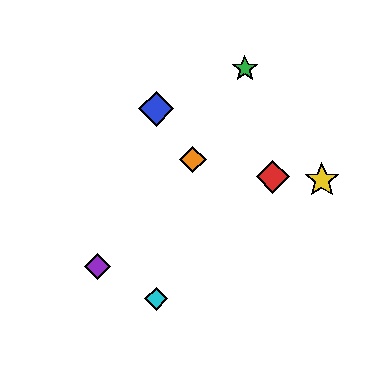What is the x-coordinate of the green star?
The green star is at x≈245.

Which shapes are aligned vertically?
The blue diamond, the cyan diamond are aligned vertically.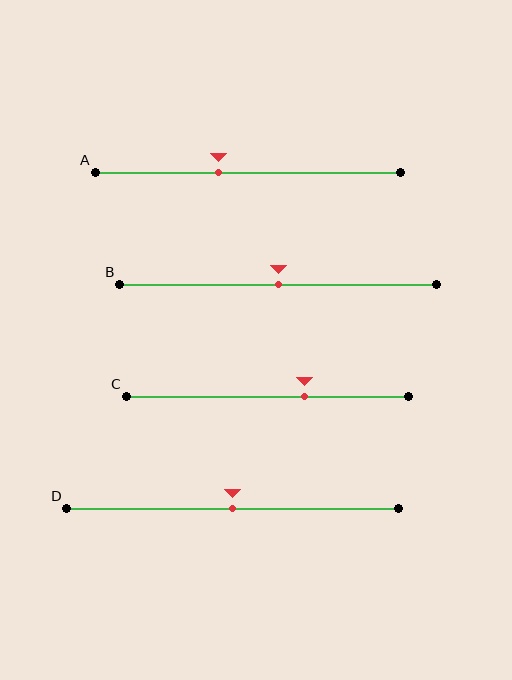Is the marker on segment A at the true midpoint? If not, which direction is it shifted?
No, the marker on segment A is shifted to the left by about 9% of the segment length.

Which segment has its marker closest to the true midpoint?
Segment B has its marker closest to the true midpoint.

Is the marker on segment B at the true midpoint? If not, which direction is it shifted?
Yes, the marker on segment B is at the true midpoint.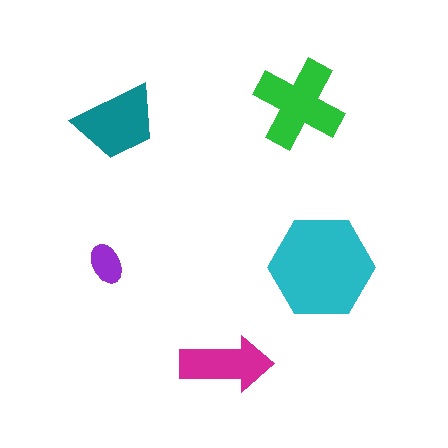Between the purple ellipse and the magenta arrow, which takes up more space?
The magenta arrow.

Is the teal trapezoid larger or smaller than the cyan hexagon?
Smaller.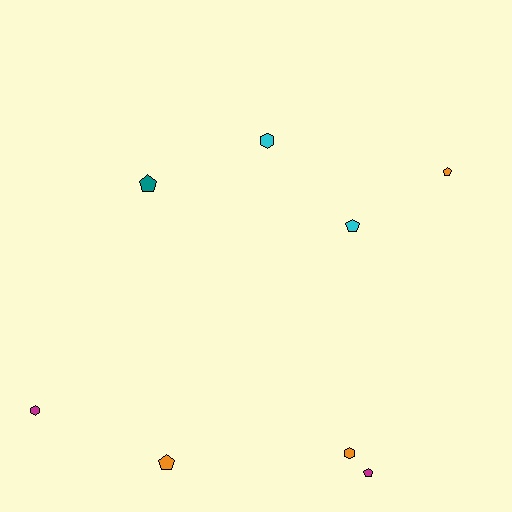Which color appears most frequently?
Orange, with 3 objects.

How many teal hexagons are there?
There are no teal hexagons.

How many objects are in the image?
There are 8 objects.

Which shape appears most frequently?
Pentagon, with 5 objects.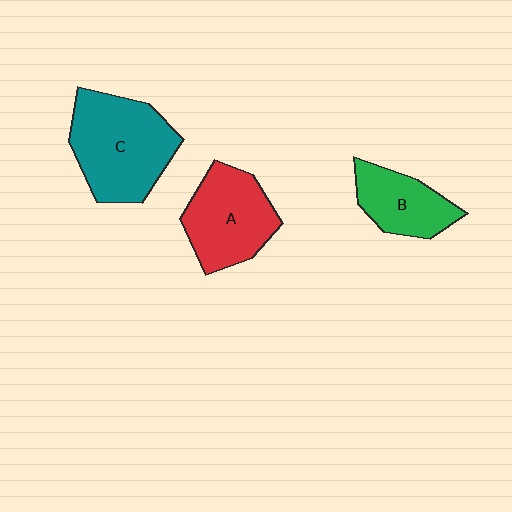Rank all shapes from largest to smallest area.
From largest to smallest: C (teal), A (red), B (green).